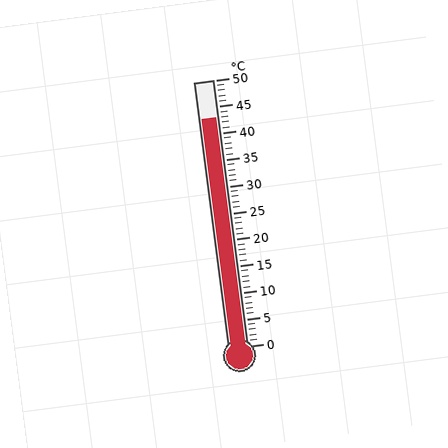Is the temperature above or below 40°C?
The temperature is above 40°C.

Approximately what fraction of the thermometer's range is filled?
The thermometer is filled to approximately 85% of its range.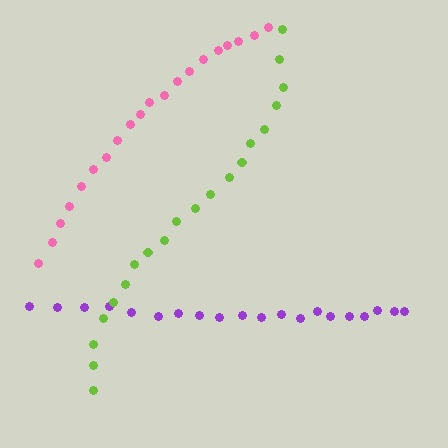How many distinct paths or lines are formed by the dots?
There are 3 distinct paths.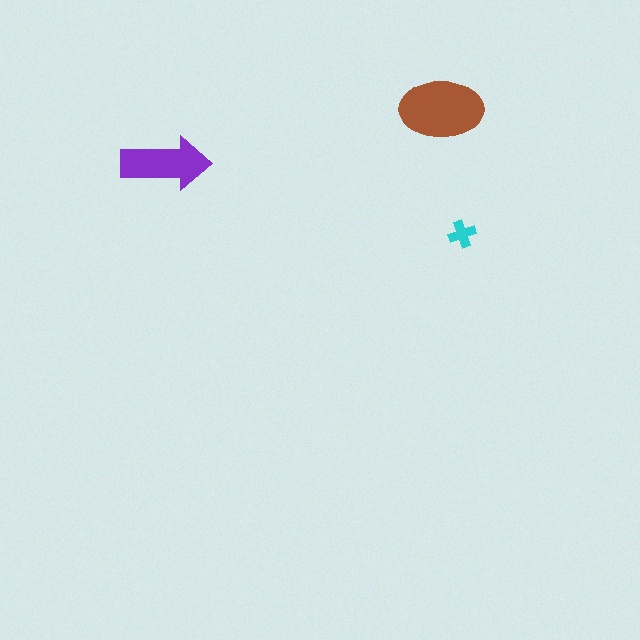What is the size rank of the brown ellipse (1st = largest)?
1st.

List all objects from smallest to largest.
The cyan cross, the purple arrow, the brown ellipse.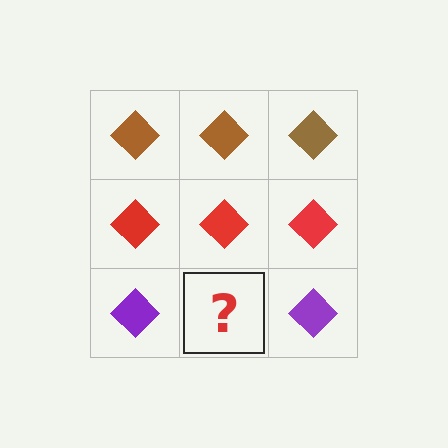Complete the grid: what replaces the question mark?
The question mark should be replaced with a purple diamond.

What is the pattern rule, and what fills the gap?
The rule is that each row has a consistent color. The gap should be filled with a purple diamond.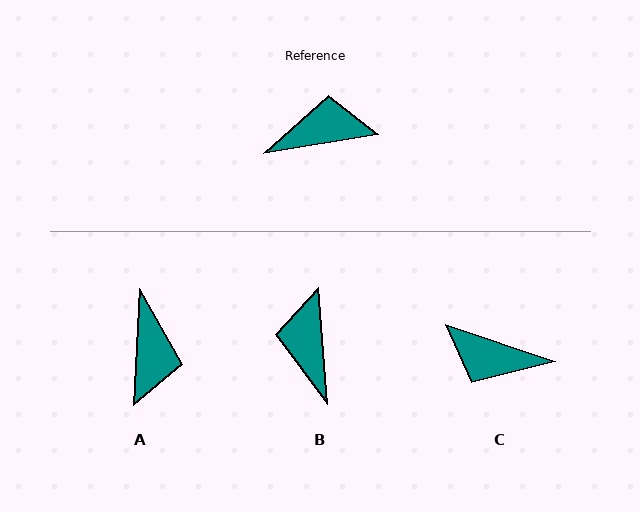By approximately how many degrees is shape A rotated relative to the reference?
Approximately 103 degrees clockwise.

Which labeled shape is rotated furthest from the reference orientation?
C, about 152 degrees away.